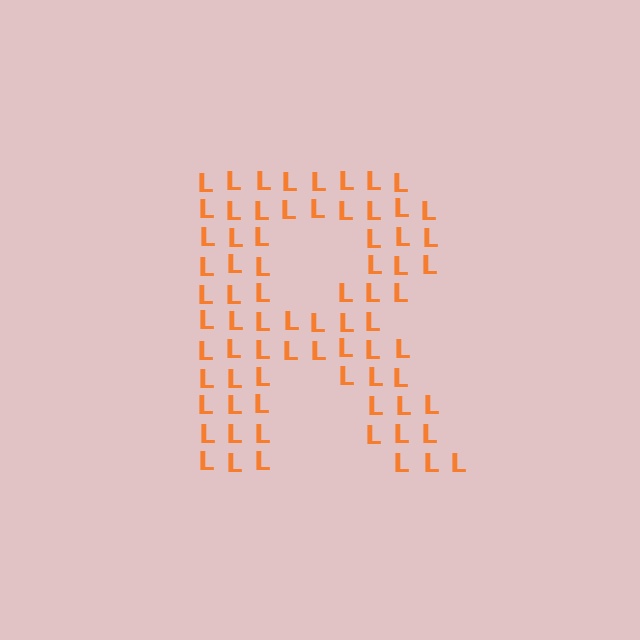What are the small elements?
The small elements are letter L's.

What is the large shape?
The large shape is the letter R.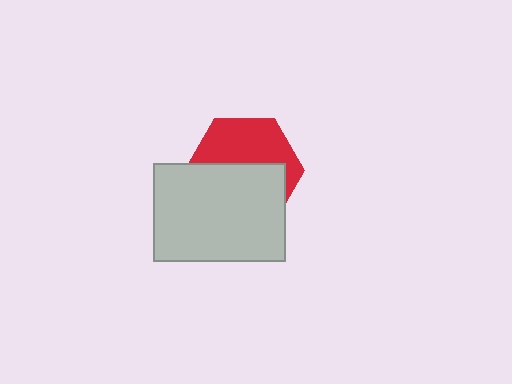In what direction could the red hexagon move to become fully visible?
The red hexagon could move up. That would shift it out from behind the light gray rectangle entirely.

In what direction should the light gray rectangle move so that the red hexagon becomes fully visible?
The light gray rectangle should move down. That is the shortest direction to clear the overlap and leave the red hexagon fully visible.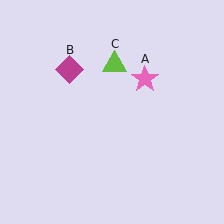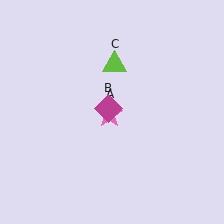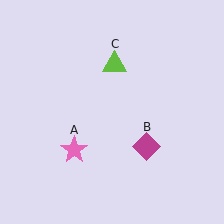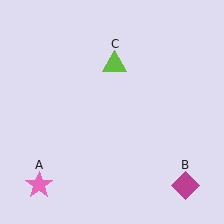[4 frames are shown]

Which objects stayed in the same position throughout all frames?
Lime triangle (object C) remained stationary.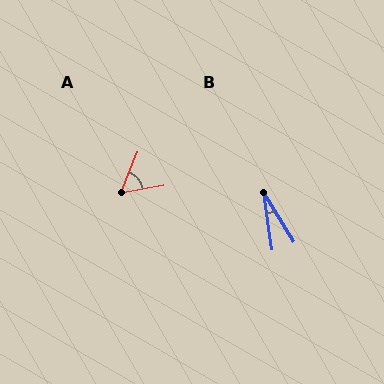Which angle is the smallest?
B, at approximately 23 degrees.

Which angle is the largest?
A, at approximately 58 degrees.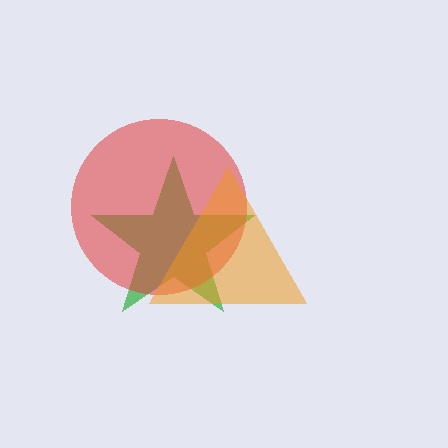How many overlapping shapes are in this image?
There are 3 overlapping shapes in the image.